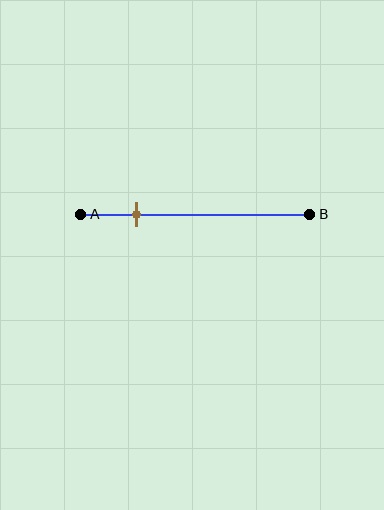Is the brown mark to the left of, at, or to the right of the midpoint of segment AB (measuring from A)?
The brown mark is to the left of the midpoint of segment AB.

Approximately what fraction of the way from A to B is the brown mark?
The brown mark is approximately 25% of the way from A to B.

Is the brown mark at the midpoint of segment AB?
No, the mark is at about 25% from A, not at the 50% midpoint.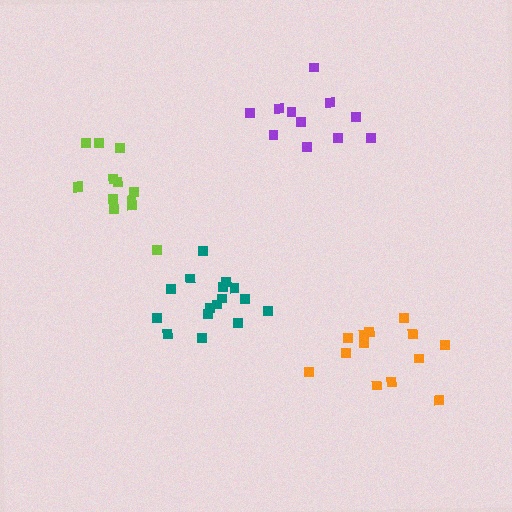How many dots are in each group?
Group 1: 11 dots, Group 2: 13 dots, Group 3: 13 dots, Group 4: 16 dots (53 total).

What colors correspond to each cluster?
The clusters are colored: purple, orange, lime, teal.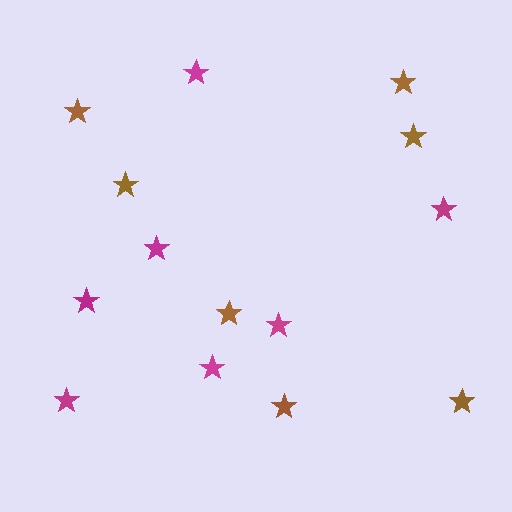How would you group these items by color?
There are 2 groups: one group of magenta stars (7) and one group of brown stars (7).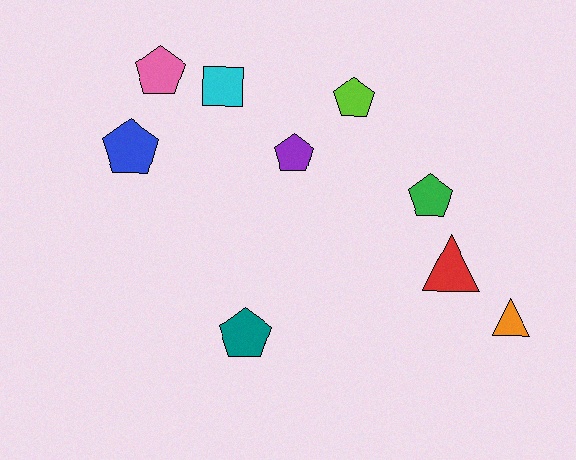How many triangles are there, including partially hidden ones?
There are 2 triangles.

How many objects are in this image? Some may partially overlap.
There are 9 objects.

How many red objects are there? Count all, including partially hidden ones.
There is 1 red object.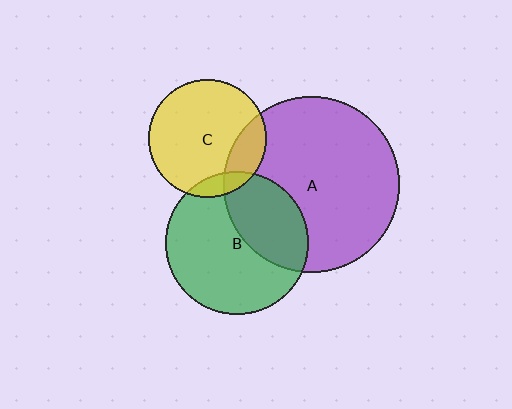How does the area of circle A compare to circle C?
Approximately 2.2 times.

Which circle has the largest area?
Circle A (purple).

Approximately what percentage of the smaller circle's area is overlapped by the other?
Approximately 20%.